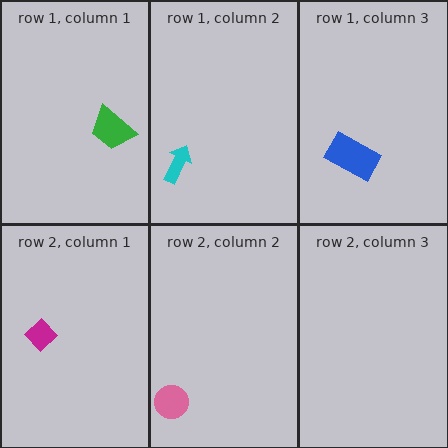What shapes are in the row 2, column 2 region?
The pink circle.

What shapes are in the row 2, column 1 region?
The magenta diamond.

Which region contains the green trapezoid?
The row 1, column 1 region.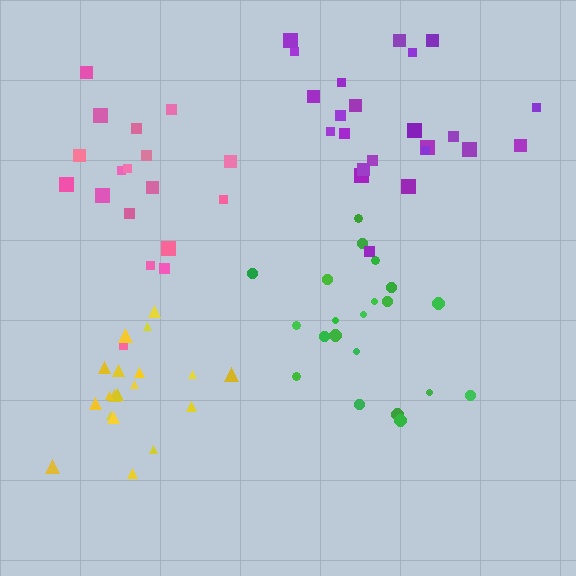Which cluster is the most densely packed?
Yellow.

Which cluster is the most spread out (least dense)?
Green.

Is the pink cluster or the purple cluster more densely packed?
Pink.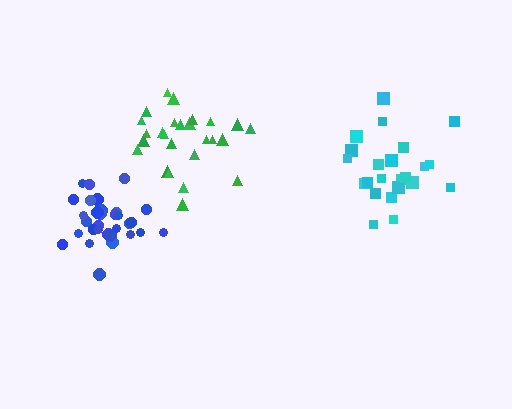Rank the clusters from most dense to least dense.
blue, green, cyan.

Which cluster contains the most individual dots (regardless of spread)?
Blue (31).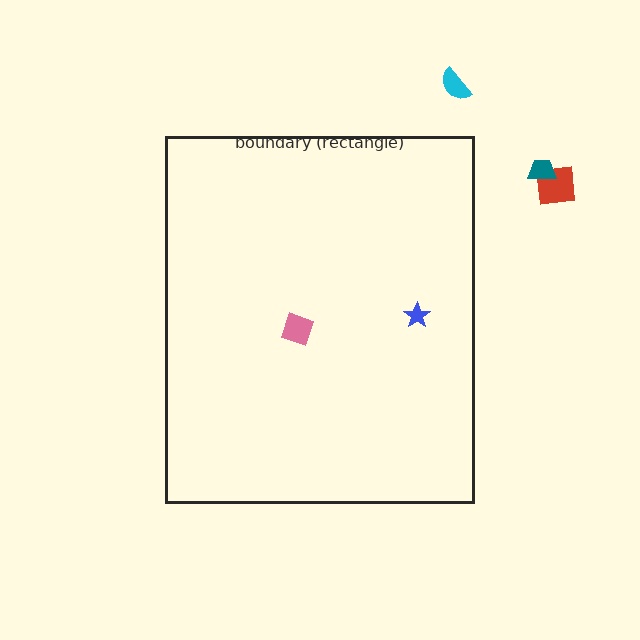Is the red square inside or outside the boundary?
Outside.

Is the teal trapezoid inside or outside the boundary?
Outside.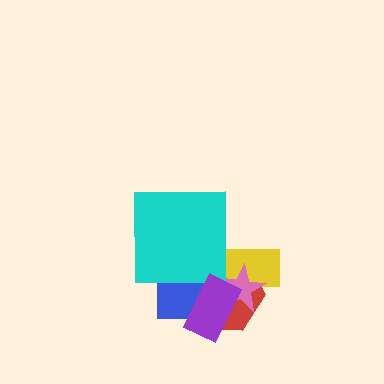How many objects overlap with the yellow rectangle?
3 objects overlap with the yellow rectangle.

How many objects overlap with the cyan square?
2 objects overlap with the cyan square.